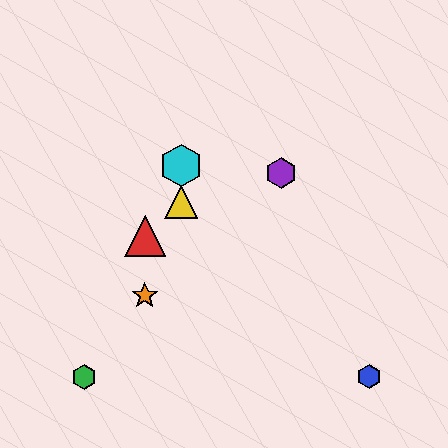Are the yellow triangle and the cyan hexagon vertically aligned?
Yes, both are at x≈181.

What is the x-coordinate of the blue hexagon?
The blue hexagon is at x≈369.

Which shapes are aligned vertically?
The yellow triangle, the cyan hexagon are aligned vertically.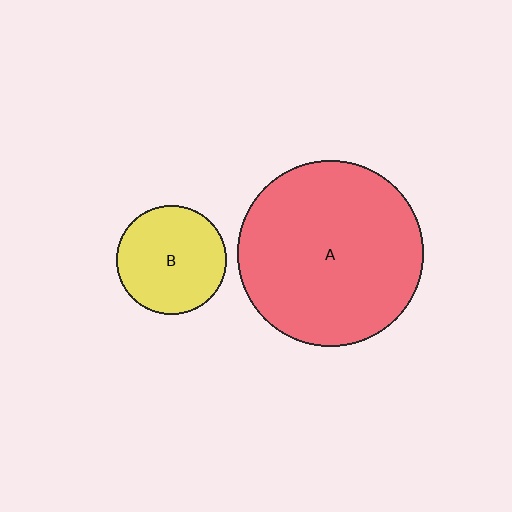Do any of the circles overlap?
No, none of the circles overlap.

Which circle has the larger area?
Circle A (red).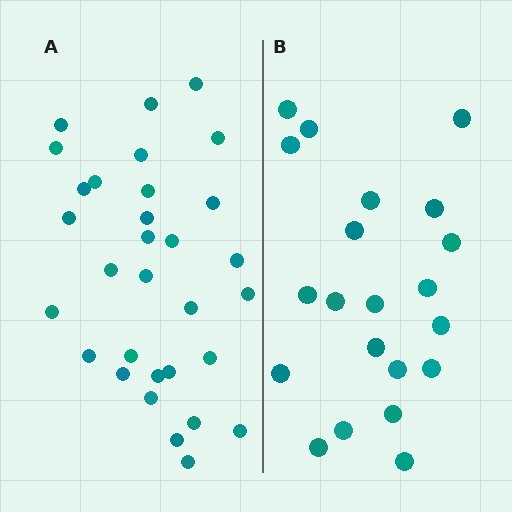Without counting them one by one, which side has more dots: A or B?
Region A (the left region) has more dots.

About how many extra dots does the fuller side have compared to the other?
Region A has roughly 10 or so more dots than region B.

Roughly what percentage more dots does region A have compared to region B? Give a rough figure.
About 50% more.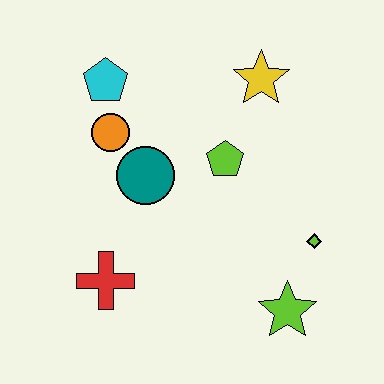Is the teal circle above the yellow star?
No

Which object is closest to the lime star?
The lime diamond is closest to the lime star.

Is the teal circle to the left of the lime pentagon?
Yes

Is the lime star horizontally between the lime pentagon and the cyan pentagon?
No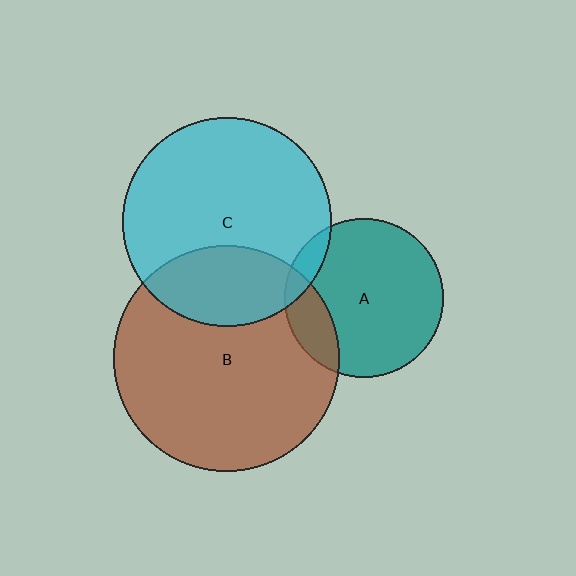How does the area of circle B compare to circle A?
Approximately 2.0 times.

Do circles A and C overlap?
Yes.